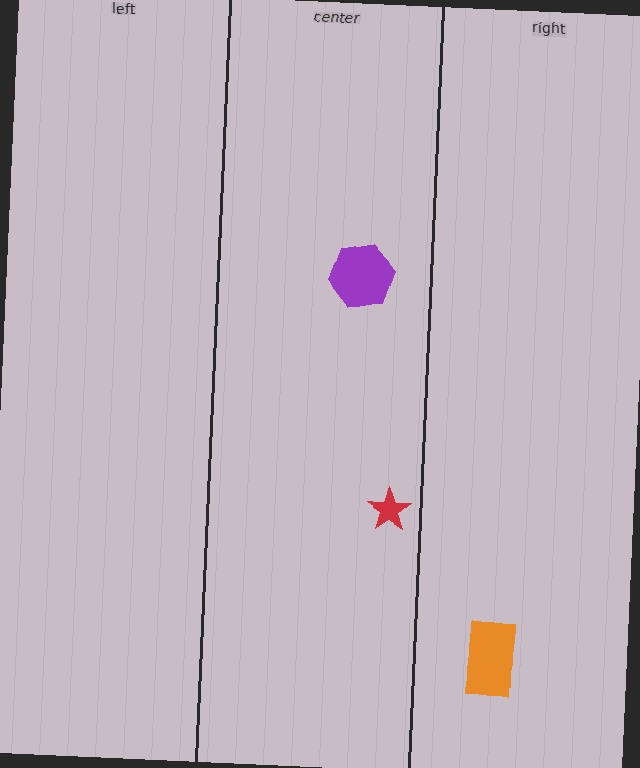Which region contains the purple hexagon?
The center region.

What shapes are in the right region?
The orange rectangle.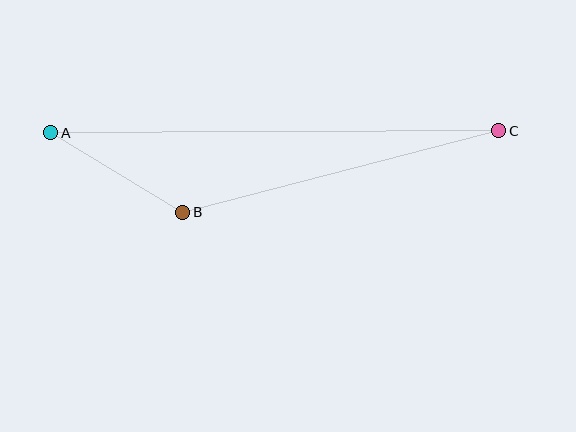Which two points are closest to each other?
Points A and B are closest to each other.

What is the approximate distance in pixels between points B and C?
The distance between B and C is approximately 326 pixels.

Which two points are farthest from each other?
Points A and C are farthest from each other.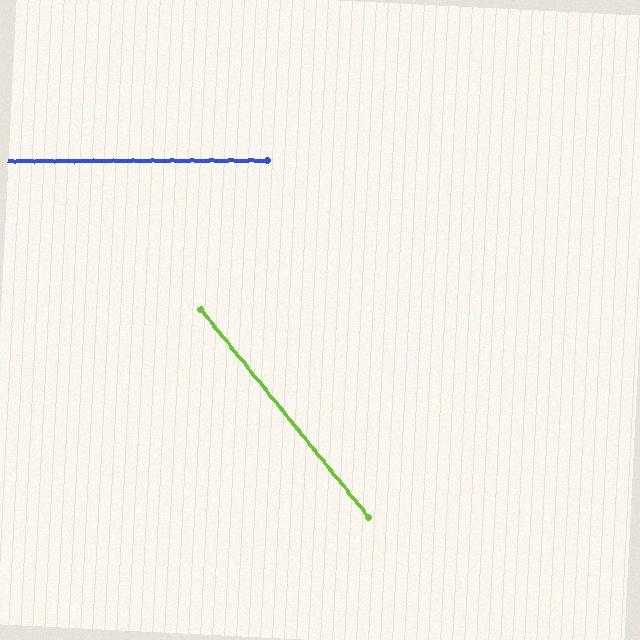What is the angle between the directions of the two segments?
Approximately 51 degrees.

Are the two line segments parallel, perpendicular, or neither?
Neither parallel nor perpendicular — they differ by about 51°.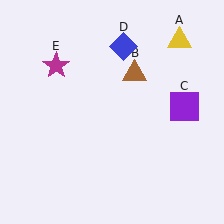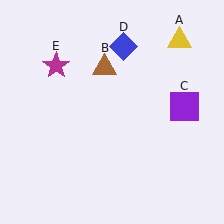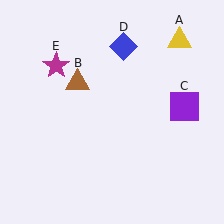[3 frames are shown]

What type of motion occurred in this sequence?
The brown triangle (object B) rotated counterclockwise around the center of the scene.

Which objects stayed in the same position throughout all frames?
Yellow triangle (object A) and purple square (object C) and blue diamond (object D) and magenta star (object E) remained stationary.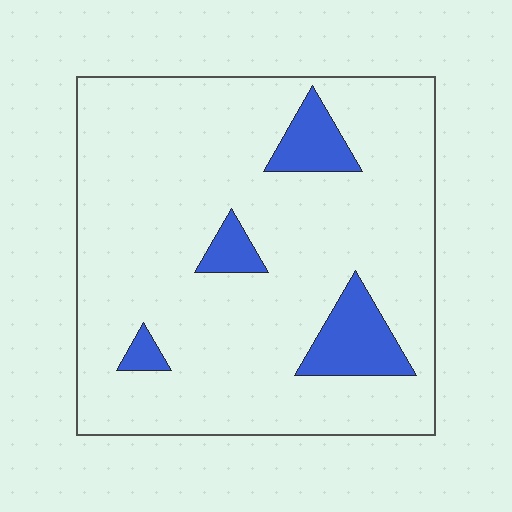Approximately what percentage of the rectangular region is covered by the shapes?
Approximately 10%.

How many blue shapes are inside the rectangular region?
4.